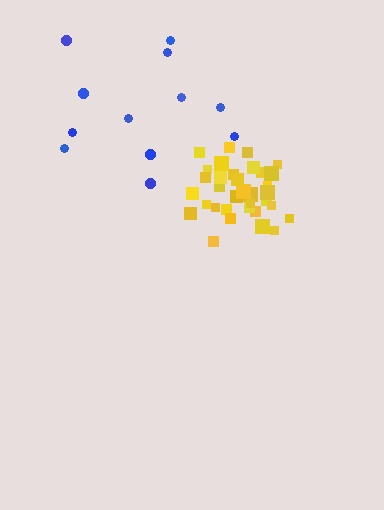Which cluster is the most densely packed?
Yellow.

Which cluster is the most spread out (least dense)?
Blue.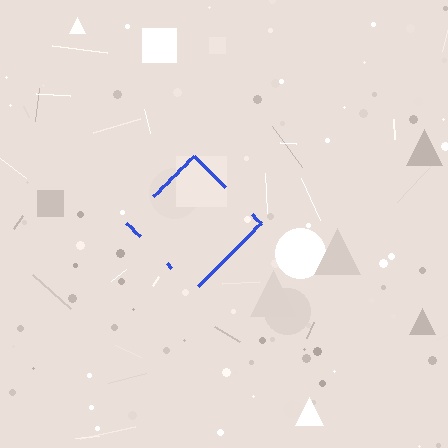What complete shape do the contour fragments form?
The contour fragments form a diamond.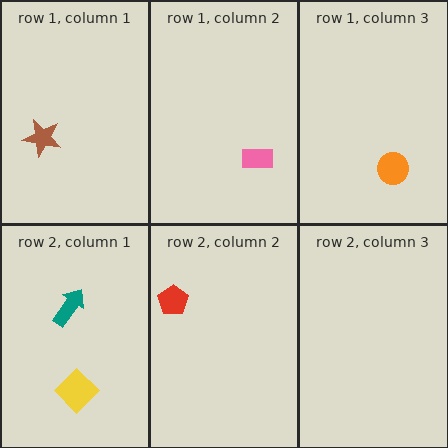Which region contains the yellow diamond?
The row 2, column 1 region.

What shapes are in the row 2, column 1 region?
The yellow diamond, the teal arrow.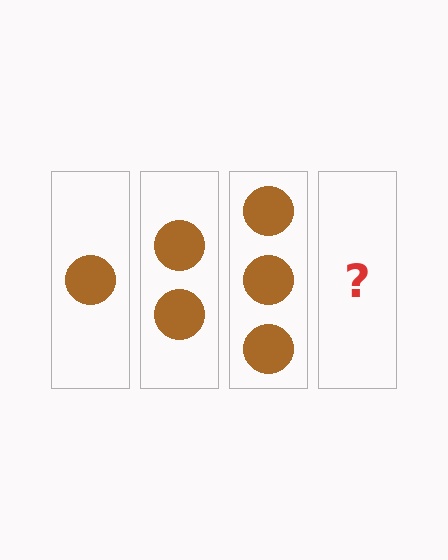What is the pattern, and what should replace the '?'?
The pattern is that each step adds one more circle. The '?' should be 4 circles.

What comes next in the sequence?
The next element should be 4 circles.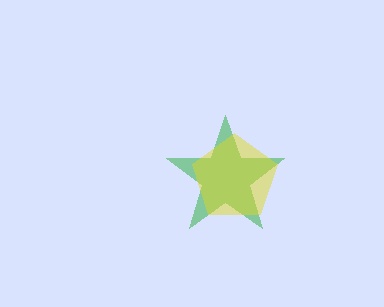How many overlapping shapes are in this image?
There are 2 overlapping shapes in the image.